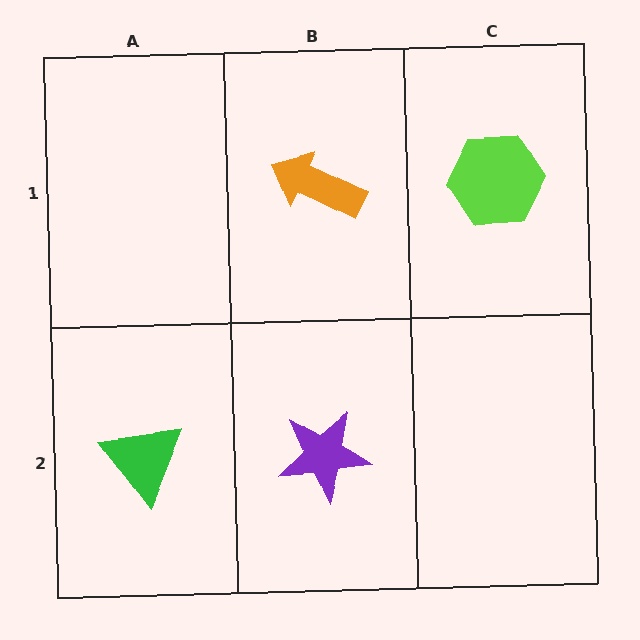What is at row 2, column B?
A purple star.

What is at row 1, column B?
An orange arrow.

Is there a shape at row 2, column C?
No, that cell is empty.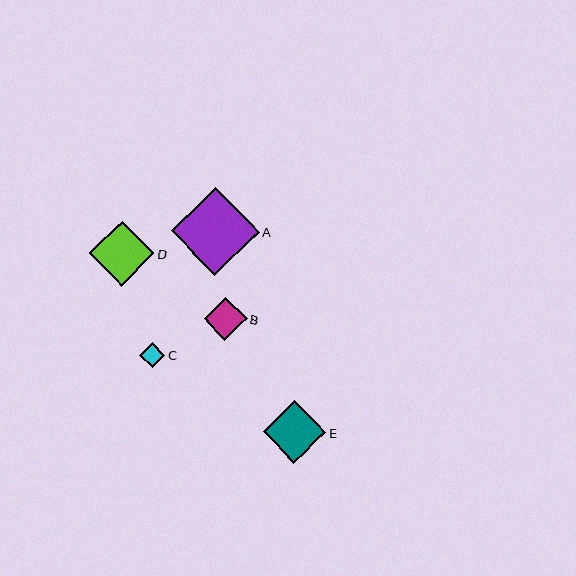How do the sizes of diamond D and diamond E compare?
Diamond D and diamond E are approximately the same size.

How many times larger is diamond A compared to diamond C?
Diamond A is approximately 3.5 times the size of diamond C.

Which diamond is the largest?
Diamond A is the largest with a size of approximately 88 pixels.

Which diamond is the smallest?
Diamond C is the smallest with a size of approximately 25 pixels.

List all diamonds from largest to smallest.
From largest to smallest: A, D, E, B, C.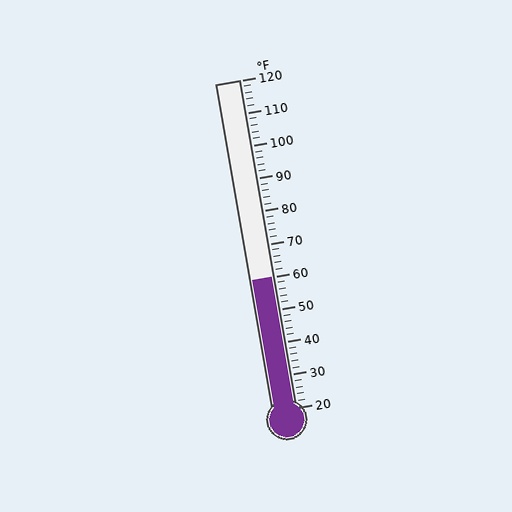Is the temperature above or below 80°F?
The temperature is below 80°F.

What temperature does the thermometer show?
The thermometer shows approximately 60°F.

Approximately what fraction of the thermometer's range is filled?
The thermometer is filled to approximately 40% of its range.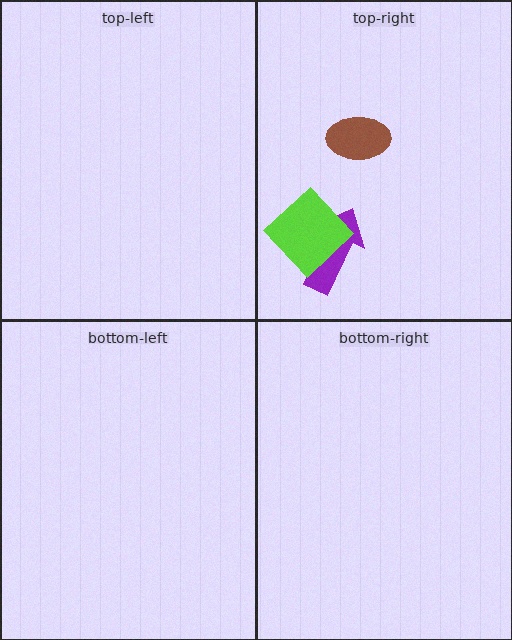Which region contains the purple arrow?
The top-right region.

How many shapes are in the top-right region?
3.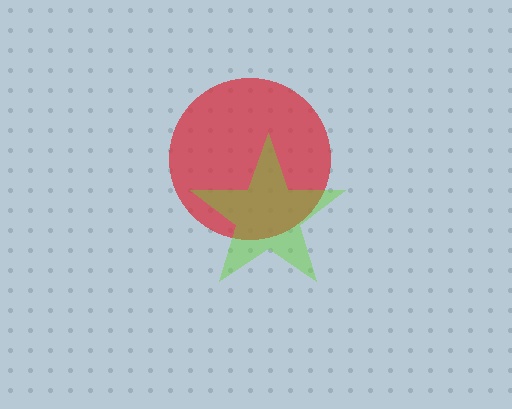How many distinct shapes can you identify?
There are 2 distinct shapes: a red circle, a lime star.